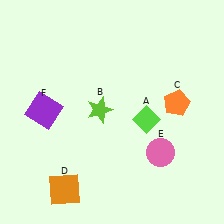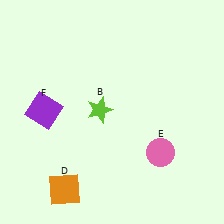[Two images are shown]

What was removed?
The orange pentagon (C), the lime diamond (A) were removed in Image 2.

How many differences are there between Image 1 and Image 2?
There are 2 differences between the two images.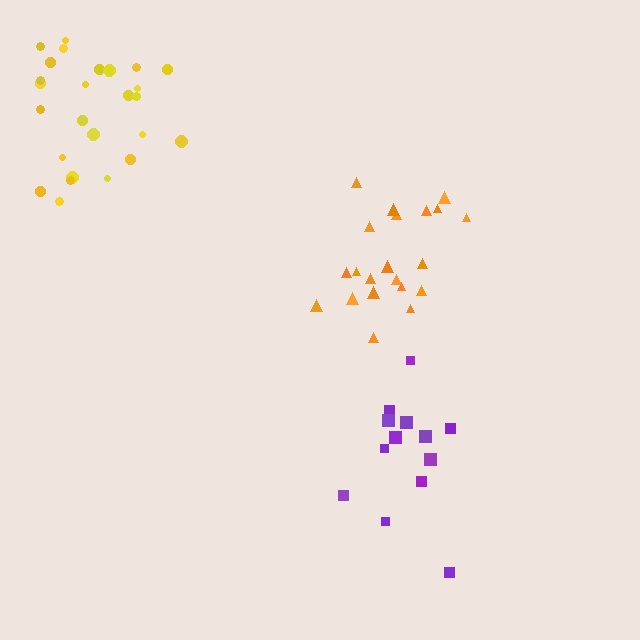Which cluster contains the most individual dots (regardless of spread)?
Yellow (26).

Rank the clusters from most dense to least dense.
orange, yellow, purple.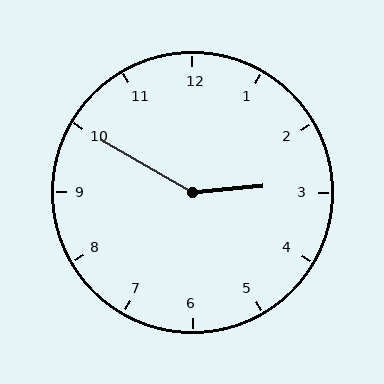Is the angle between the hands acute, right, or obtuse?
It is obtuse.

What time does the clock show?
2:50.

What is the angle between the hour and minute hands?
Approximately 145 degrees.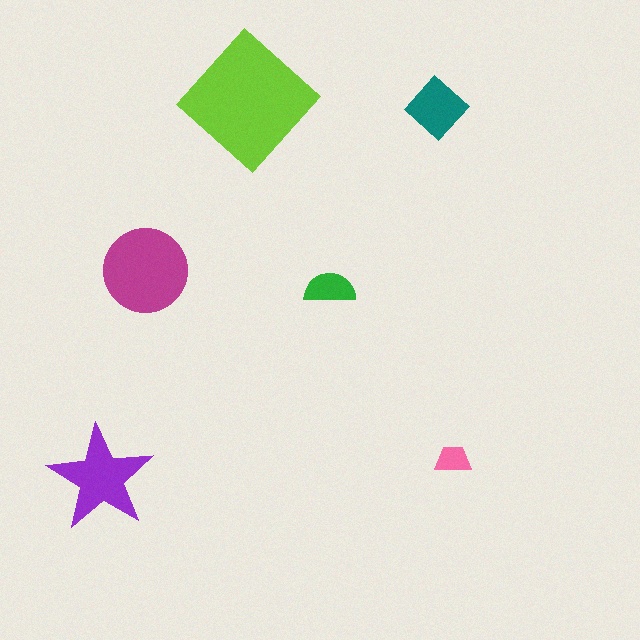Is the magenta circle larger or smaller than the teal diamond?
Larger.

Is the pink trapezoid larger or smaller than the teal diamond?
Smaller.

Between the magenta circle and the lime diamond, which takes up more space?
The lime diamond.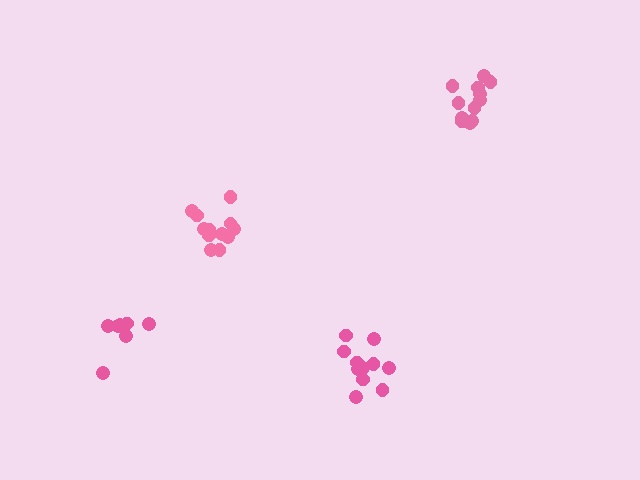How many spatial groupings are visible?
There are 4 spatial groupings.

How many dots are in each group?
Group 1: 12 dots, Group 2: 13 dots, Group 3: 11 dots, Group 4: 8 dots (44 total).